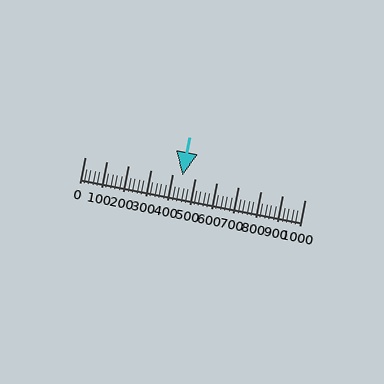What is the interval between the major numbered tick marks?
The major tick marks are spaced 100 units apart.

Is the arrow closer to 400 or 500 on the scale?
The arrow is closer to 400.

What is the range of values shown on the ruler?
The ruler shows values from 0 to 1000.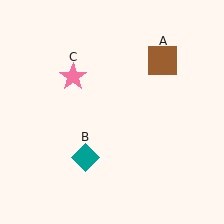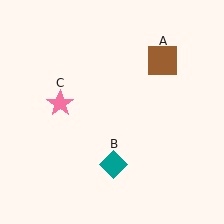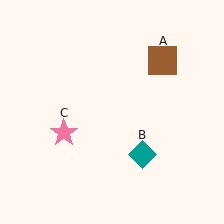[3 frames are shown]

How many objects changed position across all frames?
2 objects changed position: teal diamond (object B), pink star (object C).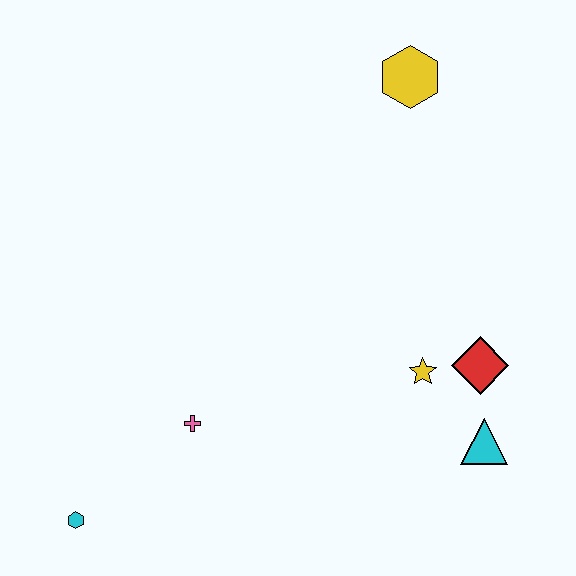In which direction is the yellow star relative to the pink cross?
The yellow star is to the right of the pink cross.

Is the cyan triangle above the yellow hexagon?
No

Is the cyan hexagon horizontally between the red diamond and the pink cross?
No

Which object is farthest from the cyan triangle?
The cyan hexagon is farthest from the cyan triangle.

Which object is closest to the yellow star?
The red diamond is closest to the yellow star.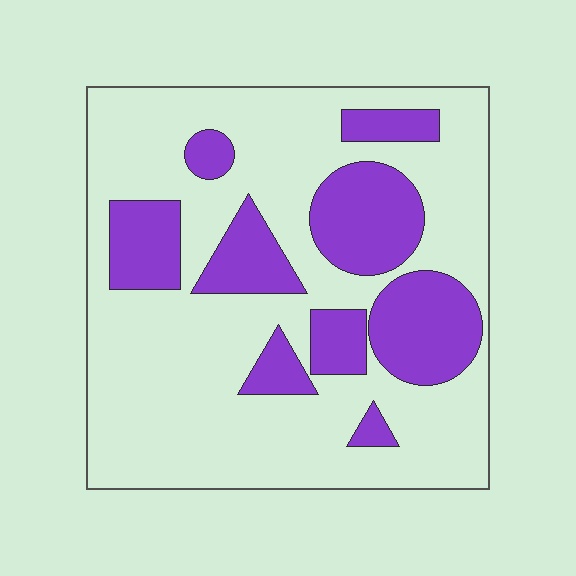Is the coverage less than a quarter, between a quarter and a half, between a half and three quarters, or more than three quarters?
Between a quarter and a half.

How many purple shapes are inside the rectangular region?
9.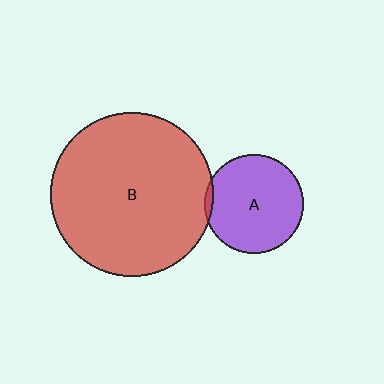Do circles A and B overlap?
Yes.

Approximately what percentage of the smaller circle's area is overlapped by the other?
Approximately 5%.